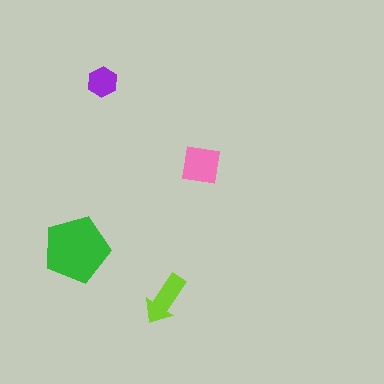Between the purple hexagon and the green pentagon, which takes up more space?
The green pentagon.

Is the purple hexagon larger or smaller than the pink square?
Smaller.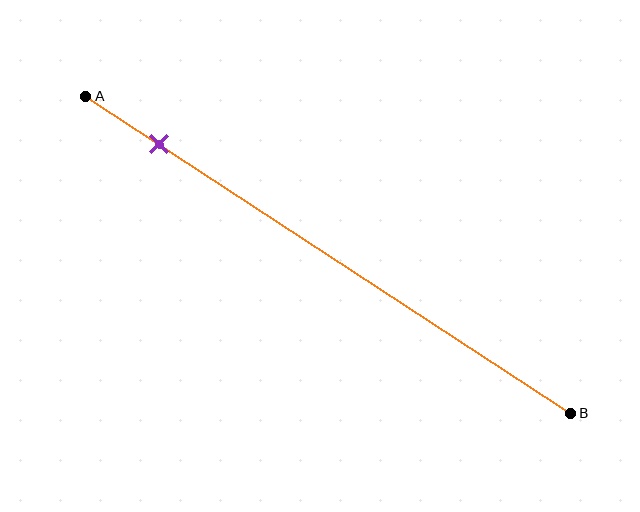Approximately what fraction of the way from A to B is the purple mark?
The purple mark is approximately 15% of the way from A to B.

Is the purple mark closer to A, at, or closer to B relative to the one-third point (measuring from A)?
The purple mark is closer to point A than the one-third point of segment AB.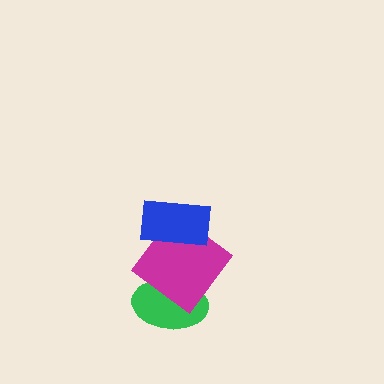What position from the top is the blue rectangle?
The blue rectangle is 1st from the top.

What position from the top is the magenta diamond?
The magenta diamond is 2nd from the top.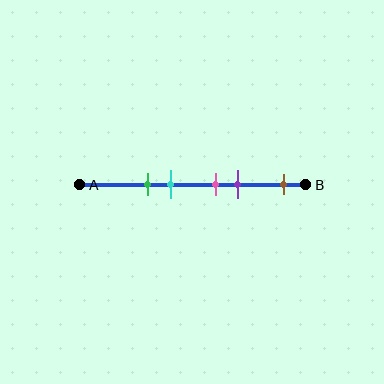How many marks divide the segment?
There are 5 marks dividing the segment.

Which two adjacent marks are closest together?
The pink and purple marks are the closest adjacent pair.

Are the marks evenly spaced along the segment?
No, the marks are not evenly spaced.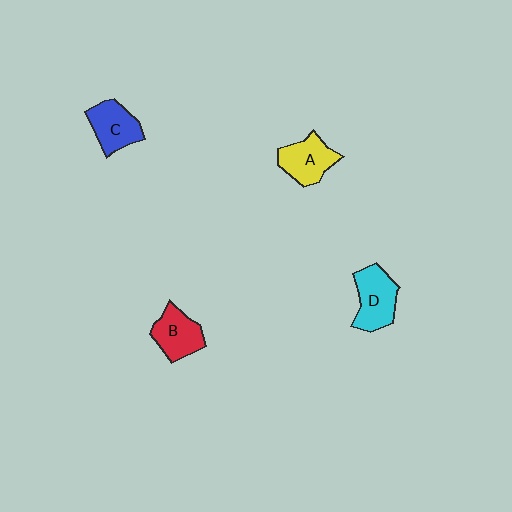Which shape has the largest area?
Shape D (cyan).